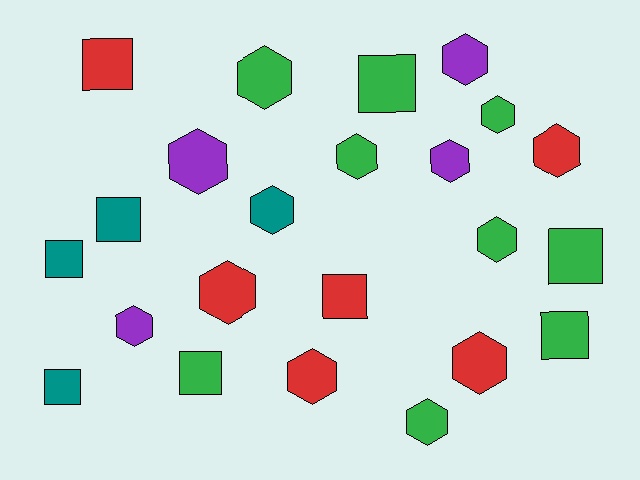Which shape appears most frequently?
Hexagon, with 14 objects.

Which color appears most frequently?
Green, with 9 objects.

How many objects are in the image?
There are 23 objects.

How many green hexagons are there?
There are 5 green hexagons.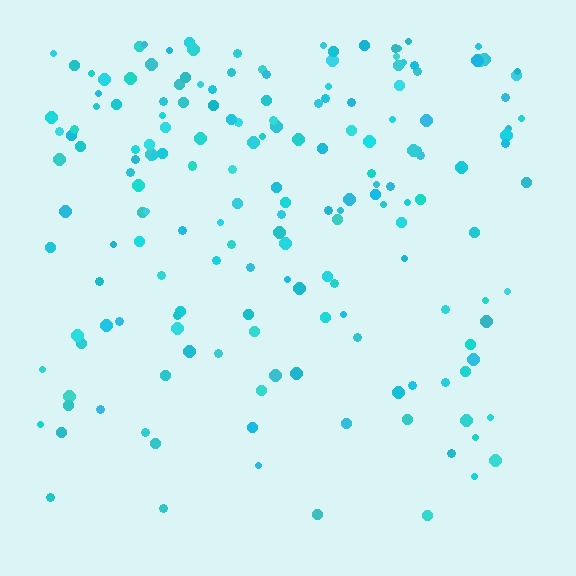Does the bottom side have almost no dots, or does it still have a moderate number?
Still a moderate number, just noticeably fewer than the top.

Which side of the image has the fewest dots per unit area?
The bottom.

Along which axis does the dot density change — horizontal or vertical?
Vertical.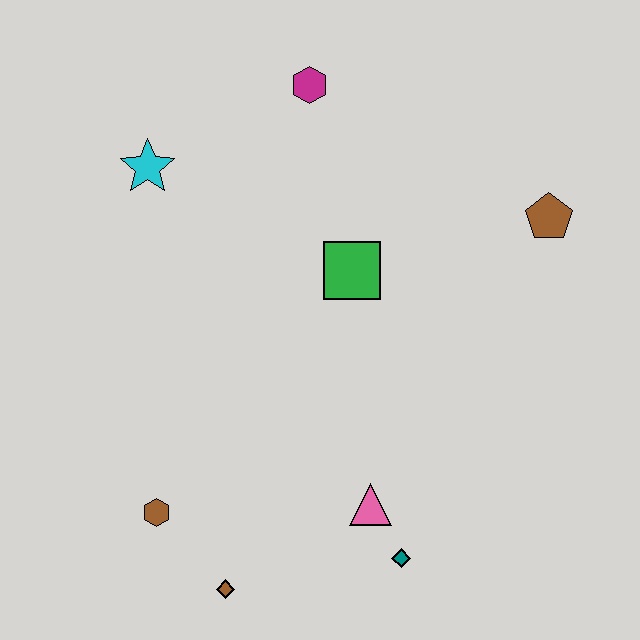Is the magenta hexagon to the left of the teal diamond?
Yes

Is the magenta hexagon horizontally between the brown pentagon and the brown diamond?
Yes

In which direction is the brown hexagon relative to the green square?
The brown hexagon is below the green square.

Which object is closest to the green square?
The magenta hexagon is closest to the green square.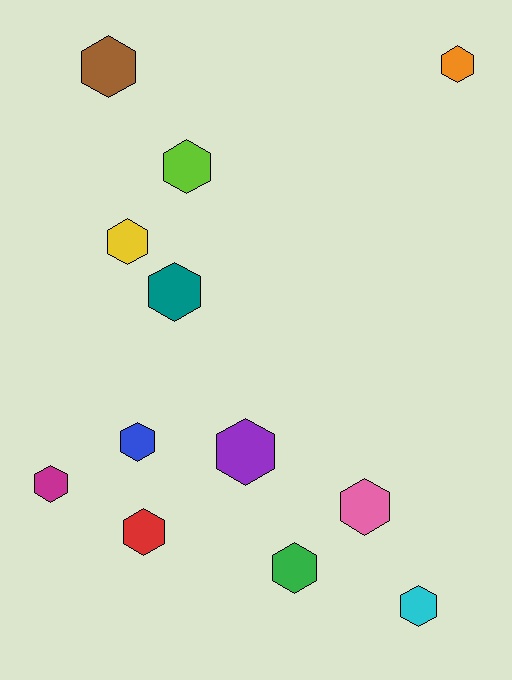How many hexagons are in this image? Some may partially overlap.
There are 12 hexagons.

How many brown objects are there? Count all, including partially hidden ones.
There is 1 brown object.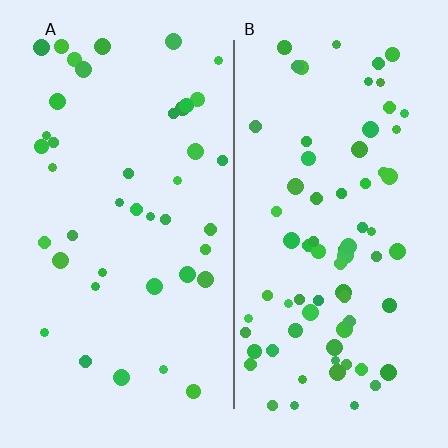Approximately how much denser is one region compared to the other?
Approximately 1.8× — region B over region A.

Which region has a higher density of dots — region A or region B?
B (the right).